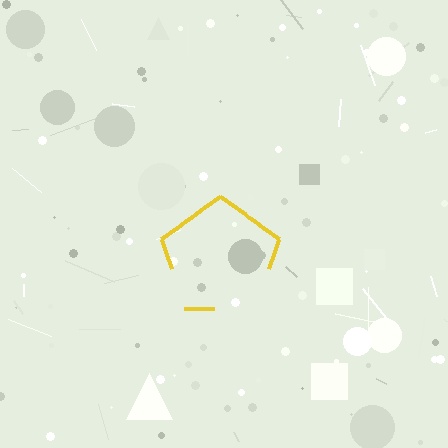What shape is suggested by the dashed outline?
The dashed outline suggests a pentagon.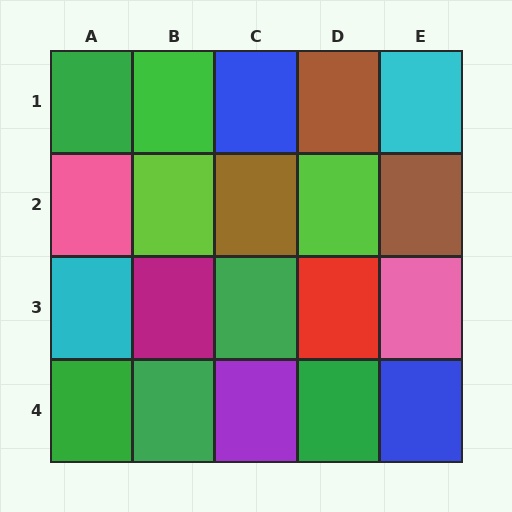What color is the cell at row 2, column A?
Pink.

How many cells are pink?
2 cells are pink.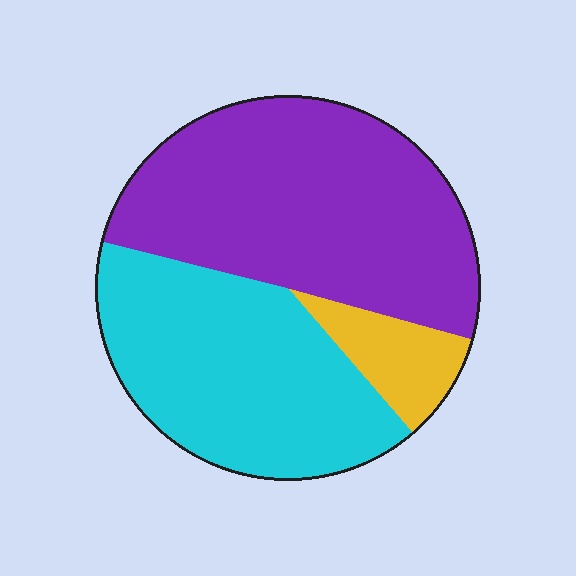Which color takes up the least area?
Yellow, at roughly 10%.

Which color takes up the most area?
Purple, at roughly 50%.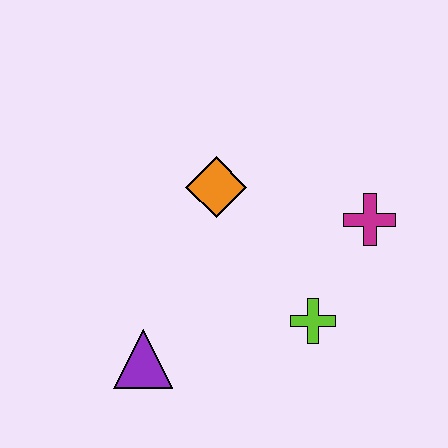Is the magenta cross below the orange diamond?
Yes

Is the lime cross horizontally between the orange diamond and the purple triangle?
No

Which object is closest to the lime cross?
The magenta cross is closest to the lime cross.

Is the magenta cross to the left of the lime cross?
No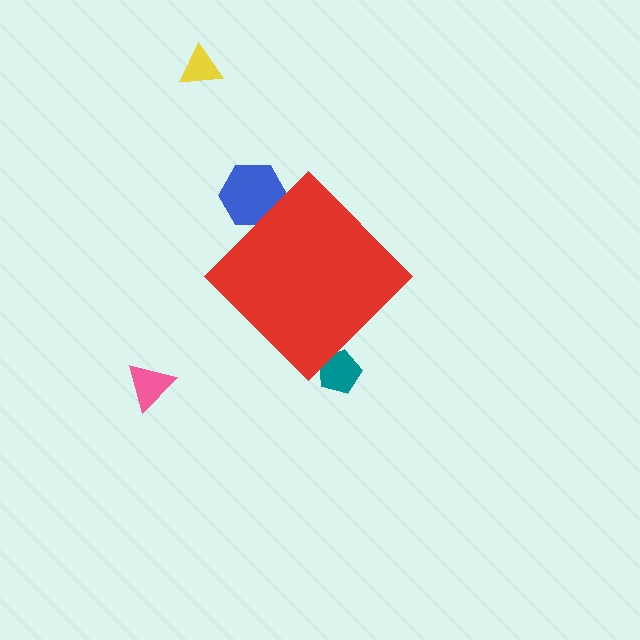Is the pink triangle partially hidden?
No, the pink triangle is fully visible.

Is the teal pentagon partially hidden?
Yes, the teal pentagon is partially hidden behind the red diamond.